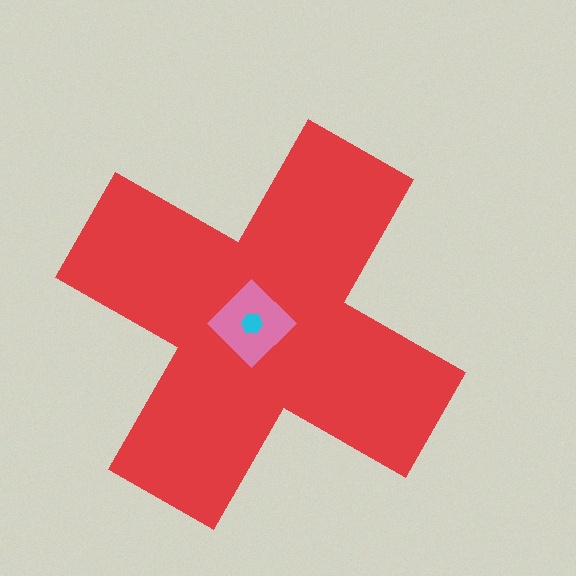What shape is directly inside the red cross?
The pink diamond.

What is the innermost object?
The cyan hexagon.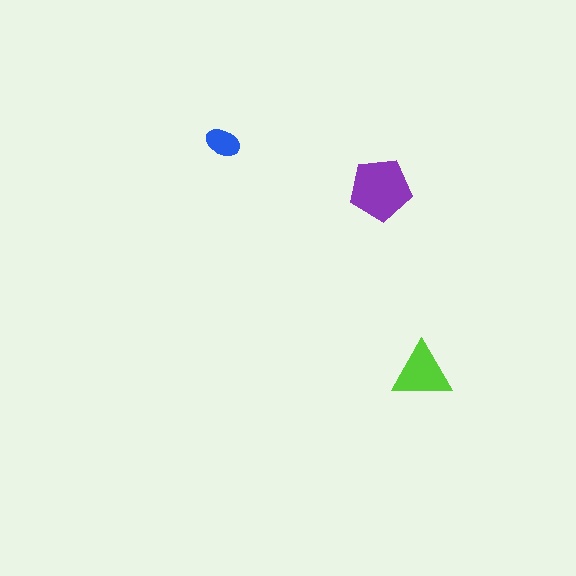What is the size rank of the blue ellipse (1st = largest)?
3rd.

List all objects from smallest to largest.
The blue ellipse, the lime triangle, the purple pentagon.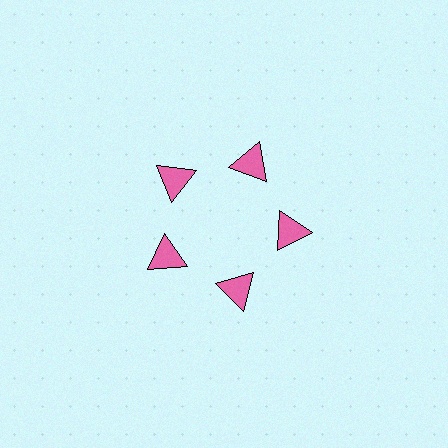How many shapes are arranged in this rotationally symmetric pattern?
There are 5 shapes, arranged in 5 groups of 1.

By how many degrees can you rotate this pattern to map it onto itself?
The pattern maps onto itself every 72 degrees of rotation.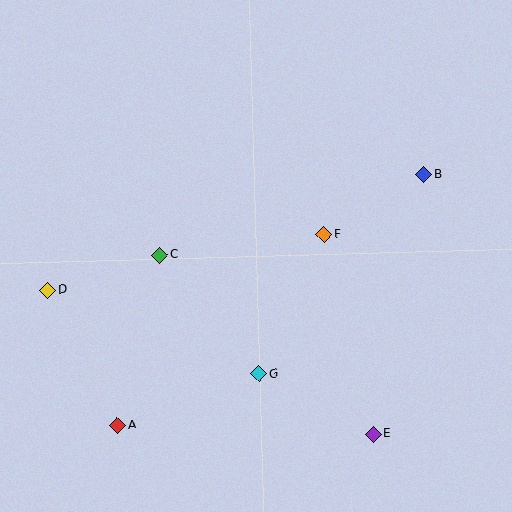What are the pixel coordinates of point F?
Point F is at (324, 234).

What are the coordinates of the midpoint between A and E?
The midpoint between A and E is at (245, 430).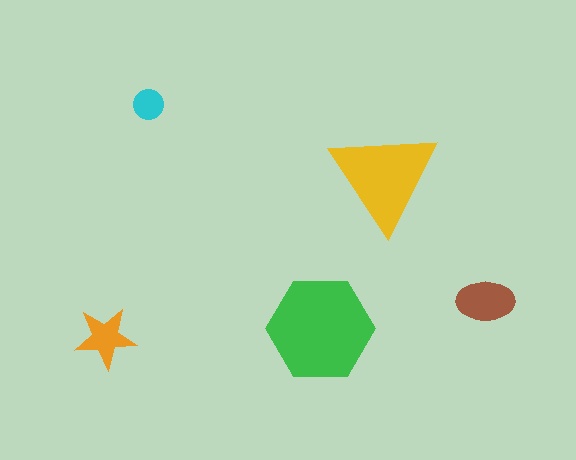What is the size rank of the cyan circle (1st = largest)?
5th.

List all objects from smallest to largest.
The cyan circle, the orange star, the brown ellipse, the yellow triangle, the green hexagon.